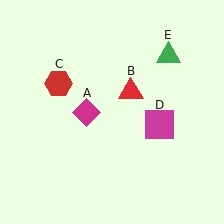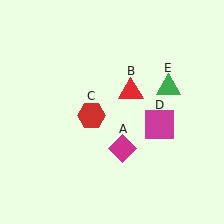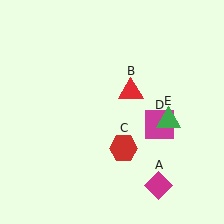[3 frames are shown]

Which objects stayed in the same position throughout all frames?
Red triangle (object B) and magenta square (object D) remained stationary.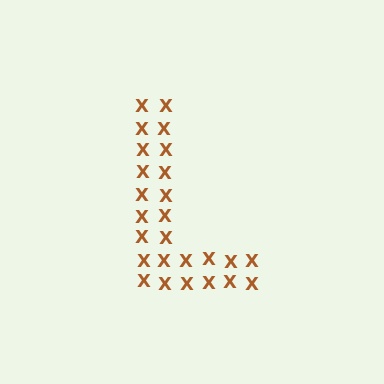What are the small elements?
The small elements are letter X's.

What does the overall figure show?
The overall figure shows the letter L.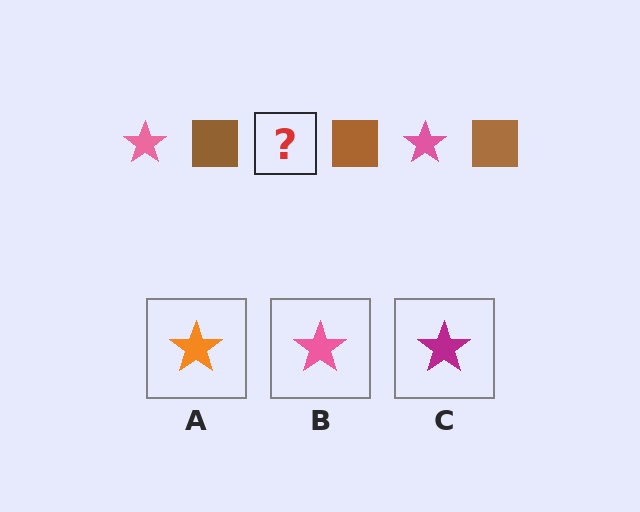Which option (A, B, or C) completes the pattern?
B.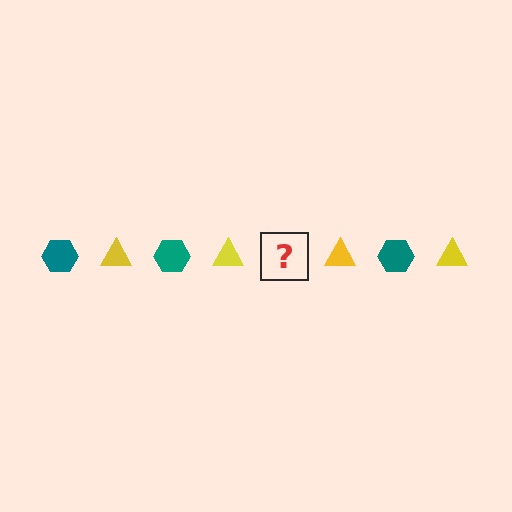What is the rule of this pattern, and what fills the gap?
The rule is that the pattern alternates between teal hexagon and yellow triangle. The gap should be filled with a teal hexagon.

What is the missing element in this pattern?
The missing element is a teal hexagon.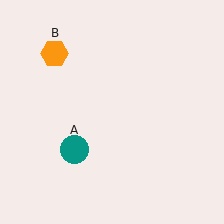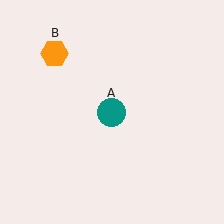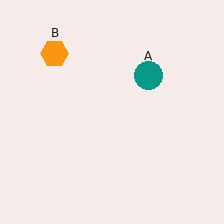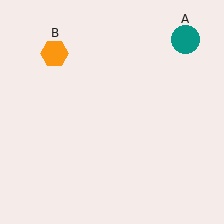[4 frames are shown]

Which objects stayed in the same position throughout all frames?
Orange hexagon (object B) remained stationary.